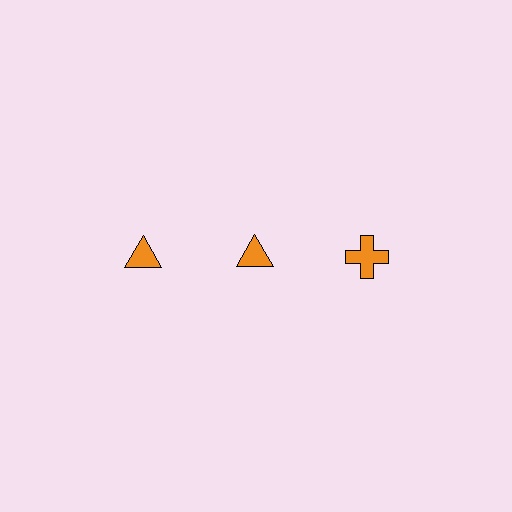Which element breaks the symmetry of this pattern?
The orange cross in the top row, center column breaks the symmetry. All other shapes are orange triangles.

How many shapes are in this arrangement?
There are 3 shapes arranged in a grid pattern.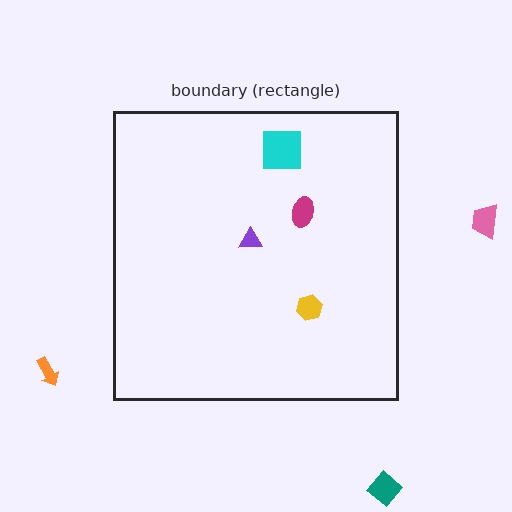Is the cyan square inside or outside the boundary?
Inside.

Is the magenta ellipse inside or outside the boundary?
Inside.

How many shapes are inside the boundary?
4 inside, 3 outside.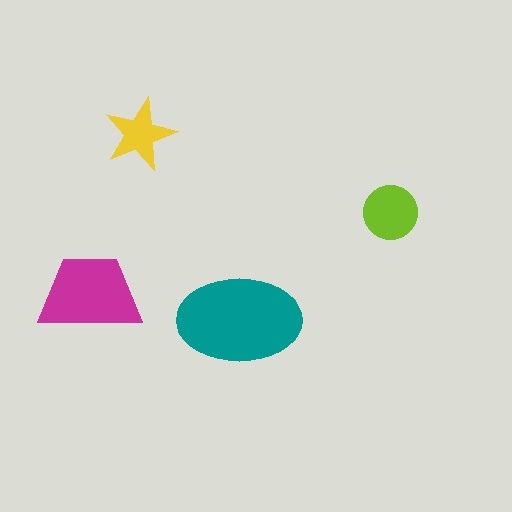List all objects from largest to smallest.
The teal ellipse, the magenta trapezoid, the lime circle, the yellow star.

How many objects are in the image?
There are 4 objects in the image.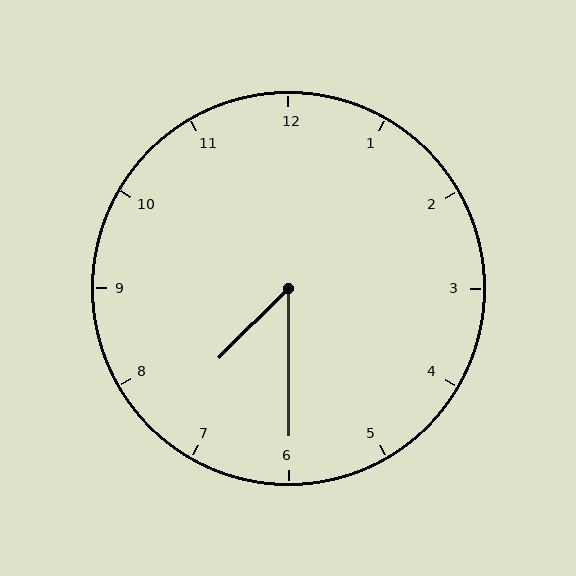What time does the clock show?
7:30.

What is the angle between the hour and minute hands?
Approximately 45 degrees.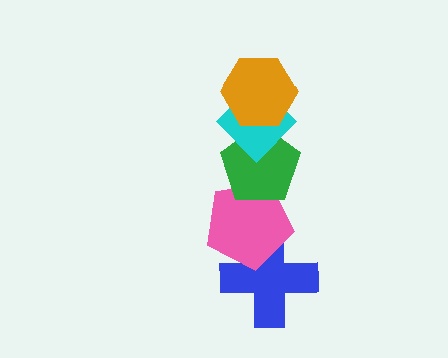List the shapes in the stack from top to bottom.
From top to bottom: the orange hexagon, the cyan diamond, the green pentagon, the pink pentagon, the blue cross.